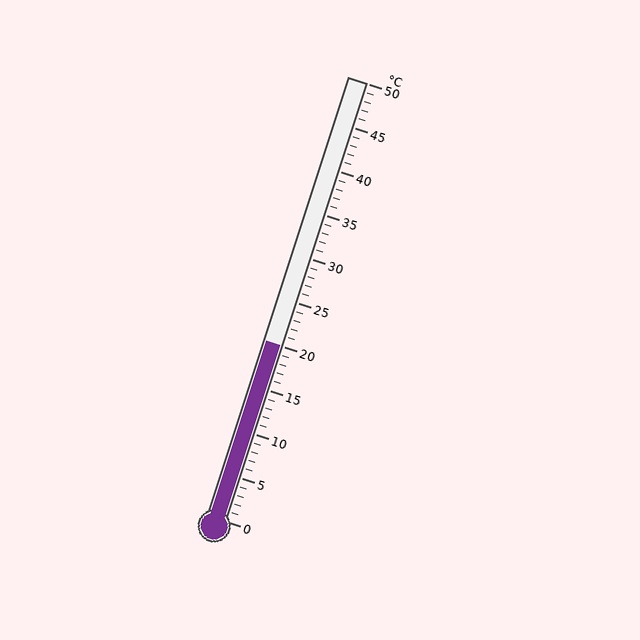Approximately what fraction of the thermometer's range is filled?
The thermometer is filled to approximately 40% of its range.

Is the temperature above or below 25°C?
The temperature is below 25°C.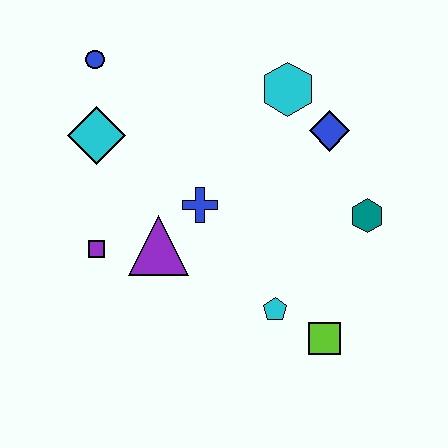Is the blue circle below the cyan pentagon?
No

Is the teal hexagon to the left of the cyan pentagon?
No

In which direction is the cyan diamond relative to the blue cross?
The cyan diamond is to the left of the blue cross.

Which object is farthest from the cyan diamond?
The lime square is farthest from the cyan diamond.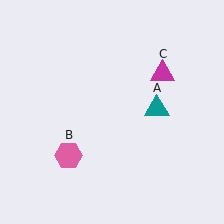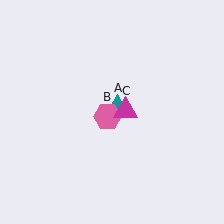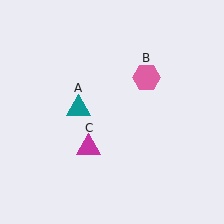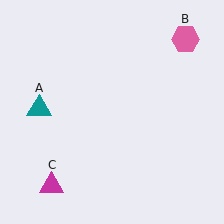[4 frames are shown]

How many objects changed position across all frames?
3 objects changed position: teal triangle (object A), pink hexagon (object B), magenta triangle (object C).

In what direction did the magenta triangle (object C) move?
The magenta triangle (object C) moved down and to the left.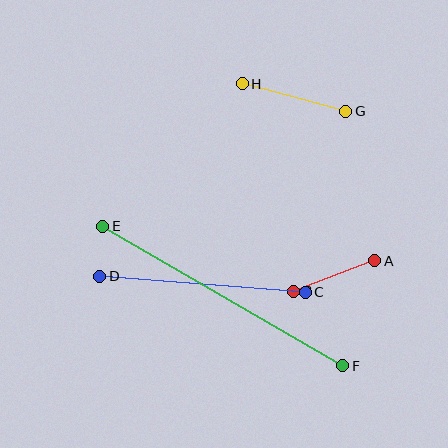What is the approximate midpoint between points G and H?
The midpoint is at approximately (294, 98) pixels.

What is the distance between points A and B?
The distance is approximately 86 pixels.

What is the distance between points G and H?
The distance is approximately 107 pixels.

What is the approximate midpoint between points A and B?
The midpoint is at approximately (334, 276) pixels.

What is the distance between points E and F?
The distance is approximately 278 pixels.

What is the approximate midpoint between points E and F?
The midpoint is at approximately (223, 296) pixels.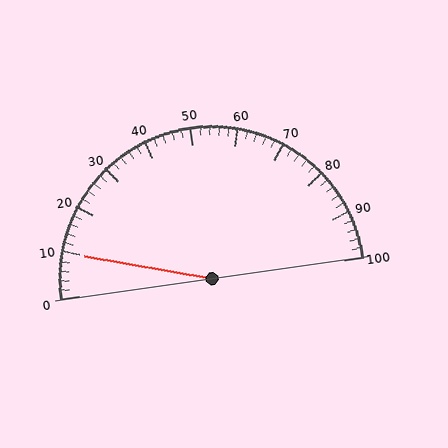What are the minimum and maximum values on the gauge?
The gauge ranges from 0 to 100.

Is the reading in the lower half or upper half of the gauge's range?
The reading is in the lower half of the range (0 to 100).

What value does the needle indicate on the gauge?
The needle indicates approximately 10.